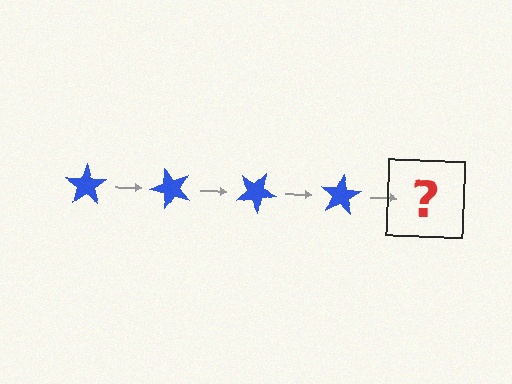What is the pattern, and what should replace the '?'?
The pattern is that the star rotates 50 degrees each step. The '?' should be a blue star rotated 200 degrees.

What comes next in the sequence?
The next element should be a blue star rotated 200 degrees.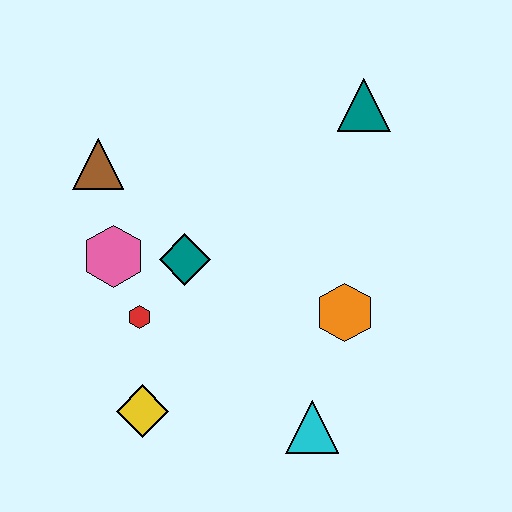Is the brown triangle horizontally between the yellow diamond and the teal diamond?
No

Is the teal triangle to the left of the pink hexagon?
No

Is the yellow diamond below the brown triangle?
Yes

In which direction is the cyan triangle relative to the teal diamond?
The cyan triangle is below the teal diamond.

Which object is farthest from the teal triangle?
The yellow diamond is farthest from the teal triangle.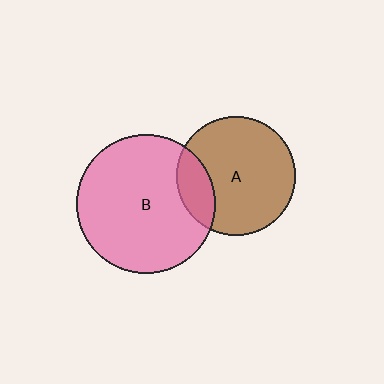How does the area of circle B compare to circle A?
Approximately 1.4 times.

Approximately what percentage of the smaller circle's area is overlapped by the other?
Approximately 20%.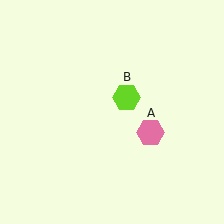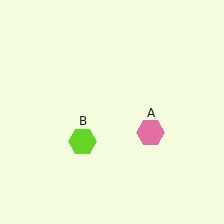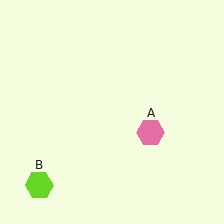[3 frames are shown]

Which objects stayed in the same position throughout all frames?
Pink hexagon (object A) remained stationary.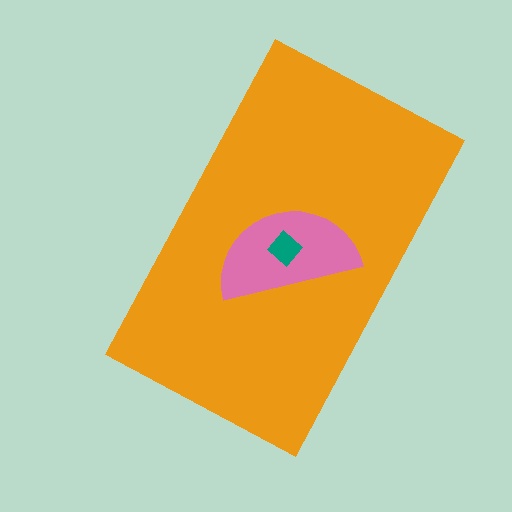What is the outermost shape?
The orange rectangle.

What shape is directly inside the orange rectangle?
The pink semicircle.